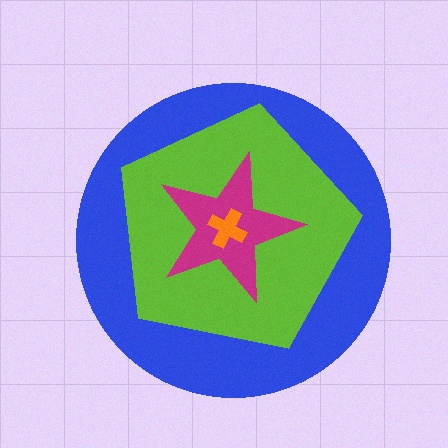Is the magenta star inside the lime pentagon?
Yes.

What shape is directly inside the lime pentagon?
The magenta star.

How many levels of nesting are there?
4.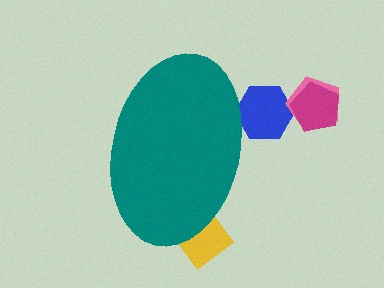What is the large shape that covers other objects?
A teal ellipse.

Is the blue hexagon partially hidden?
Yes, the blue hexagon is partially hidden behind the teal ellipse.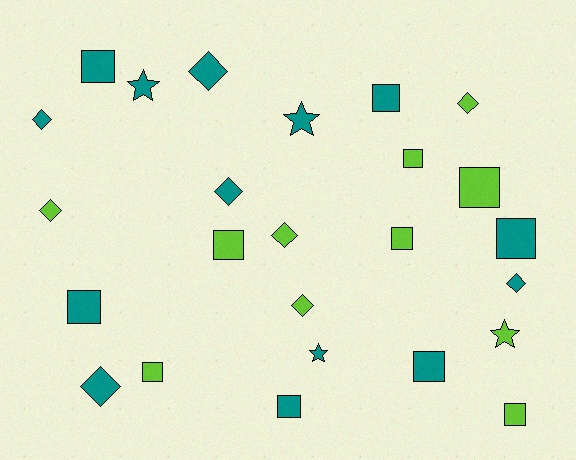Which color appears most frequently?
Teal, with 14 objects.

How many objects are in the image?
There are 25 objects.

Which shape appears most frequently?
Square, with 12 objects.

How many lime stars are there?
There is 1 lime star.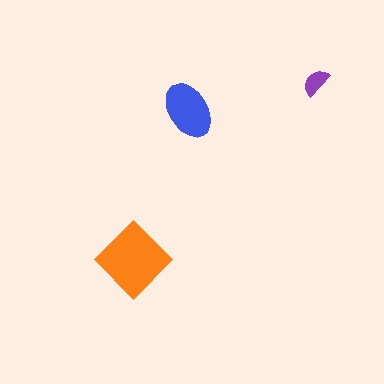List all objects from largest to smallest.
The orange diamond, the blue ellipse, the purple semicircle.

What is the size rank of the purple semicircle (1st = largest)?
3rd.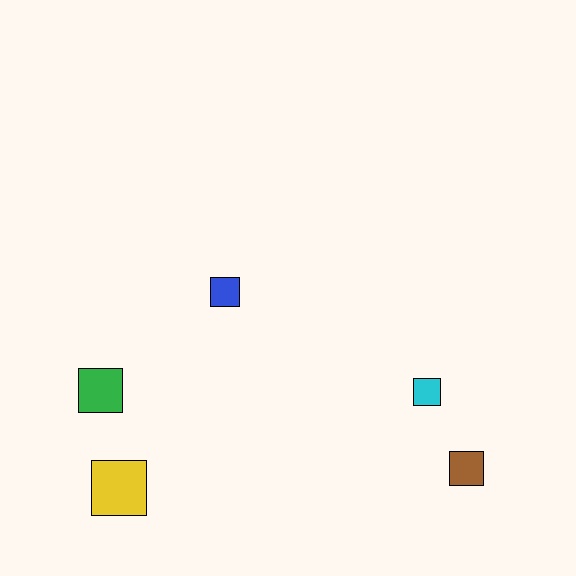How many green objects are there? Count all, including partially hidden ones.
There is 1 green object.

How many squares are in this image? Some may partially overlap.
There are 5 squares.